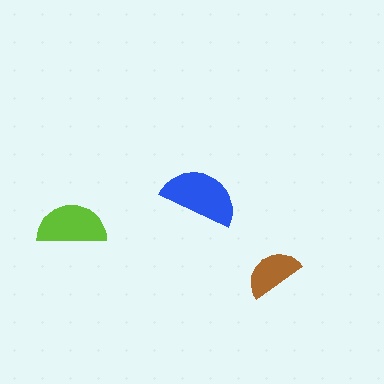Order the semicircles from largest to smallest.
the blue one, the lime one, the brown one.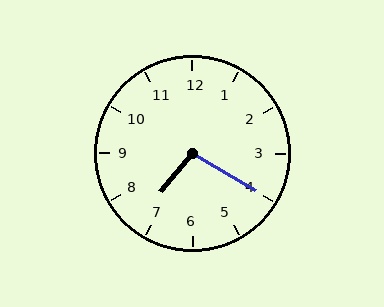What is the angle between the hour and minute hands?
Approximately 100 degrees.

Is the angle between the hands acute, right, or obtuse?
It is obtuse.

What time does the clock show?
7:20.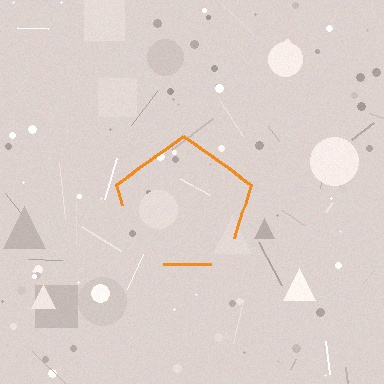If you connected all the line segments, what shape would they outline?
They would outline a pentagon.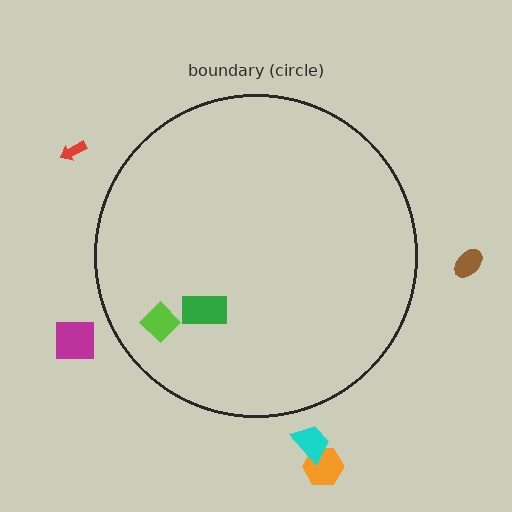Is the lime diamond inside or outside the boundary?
Inside.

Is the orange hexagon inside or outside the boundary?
Outside.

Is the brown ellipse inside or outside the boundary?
Outside.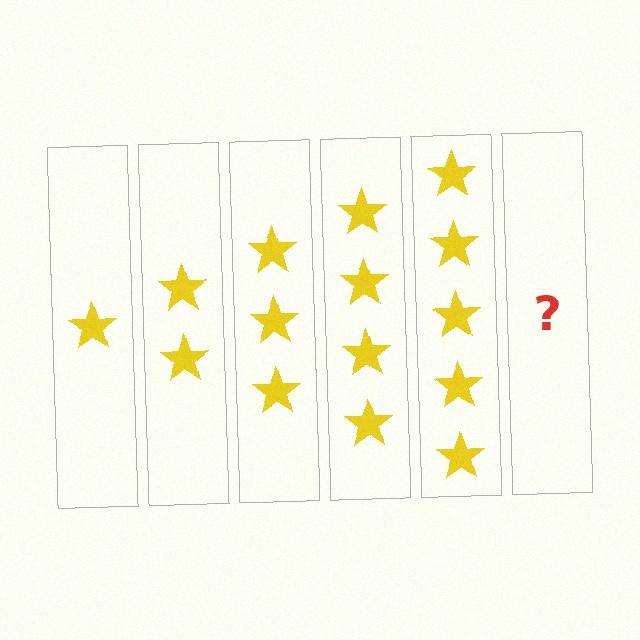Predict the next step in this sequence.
The next step is 6 stars.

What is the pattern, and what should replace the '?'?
The pattern is that each step adds one more star. The '?' should be 6 stars.